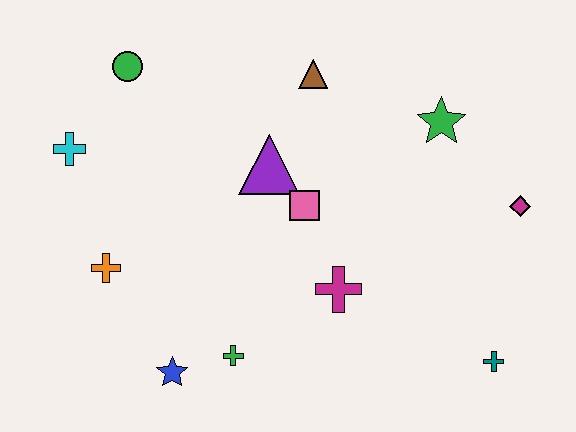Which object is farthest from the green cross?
The magenta diamond is farthest from the green cross.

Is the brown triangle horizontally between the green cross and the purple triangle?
No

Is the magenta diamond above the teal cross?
Yes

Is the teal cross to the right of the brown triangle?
Yes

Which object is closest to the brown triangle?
The purple triangle is closest to the brown triangle.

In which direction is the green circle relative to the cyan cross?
The green circle is above the cyan cross.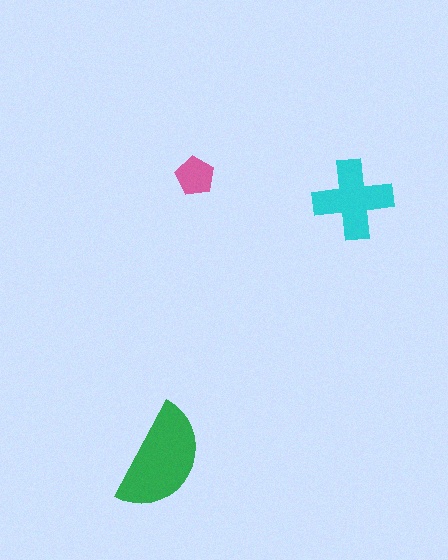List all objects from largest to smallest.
The green semicircle, the cyan cross, the pink pentagon.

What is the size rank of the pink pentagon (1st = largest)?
3rd.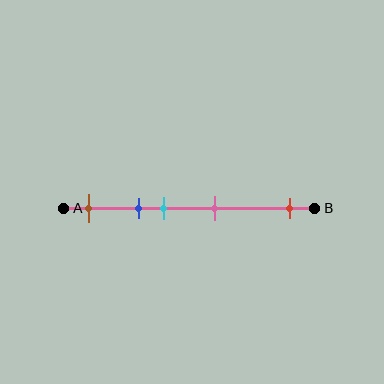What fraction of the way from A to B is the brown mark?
The brown mark is approximately 10% (0.1) of the way from A to B.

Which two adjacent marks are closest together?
The blue and cyan marks are the closest adjacent pair.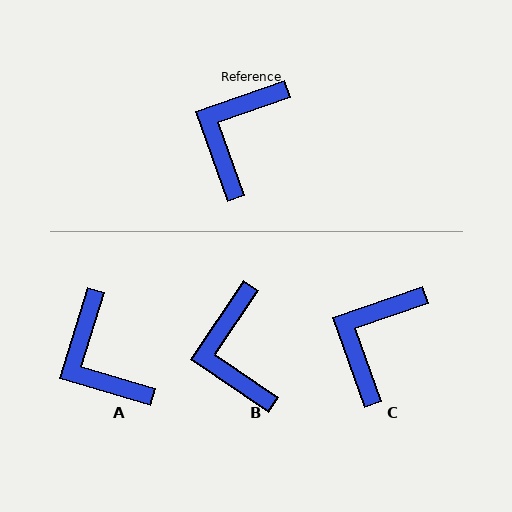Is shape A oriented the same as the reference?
No, it is off by about 53 degrees.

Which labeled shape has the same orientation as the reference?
C.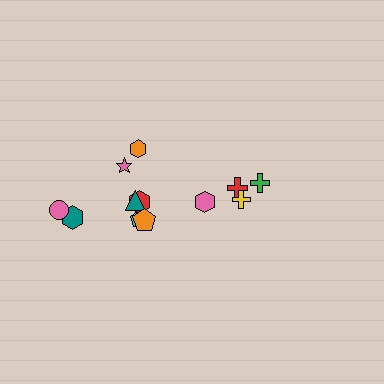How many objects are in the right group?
There are 4 objects.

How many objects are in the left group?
There are 8 objects.